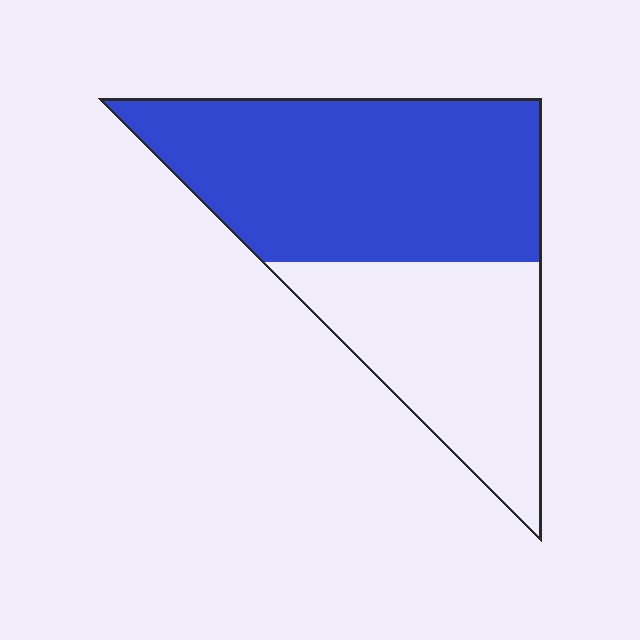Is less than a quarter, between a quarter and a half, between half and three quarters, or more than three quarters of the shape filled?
Between half and three quarters.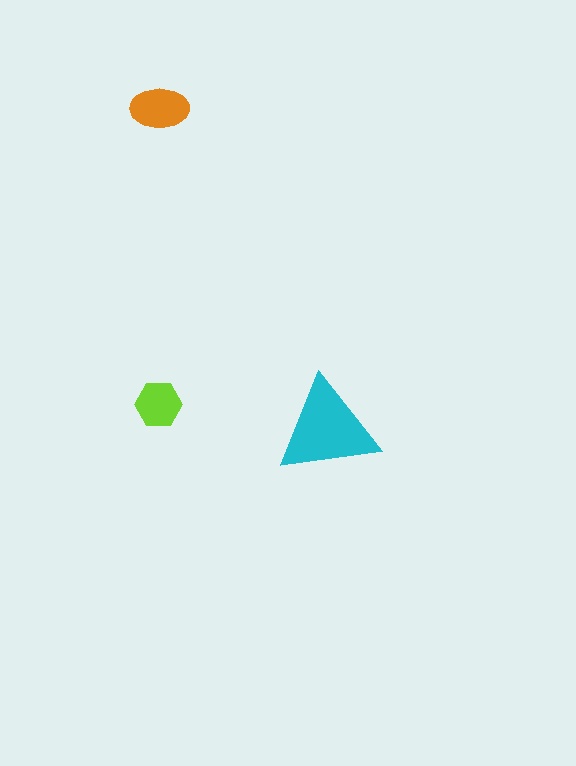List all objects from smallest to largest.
The lime hexagon, the orange ellipse, the cyan triangle.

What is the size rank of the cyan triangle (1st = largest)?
1st.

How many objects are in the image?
There are 3 objects in the image.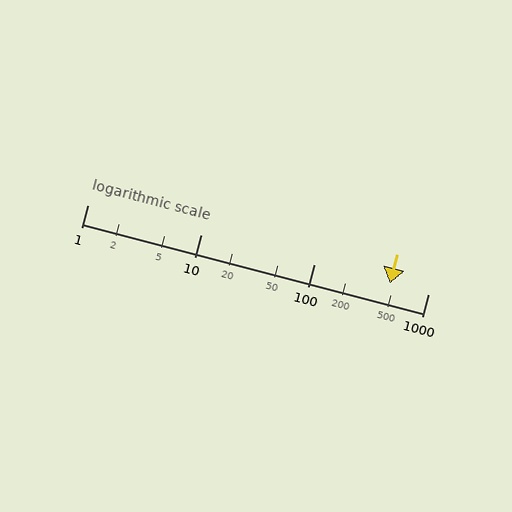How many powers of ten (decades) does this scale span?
The scale spans 3 decades, from 1 to 1000.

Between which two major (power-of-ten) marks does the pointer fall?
The pointer is between 100 and 1000.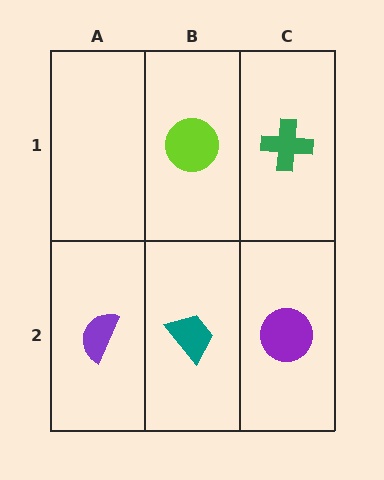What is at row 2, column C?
A purple circle.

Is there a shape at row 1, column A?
No, that cell is empty.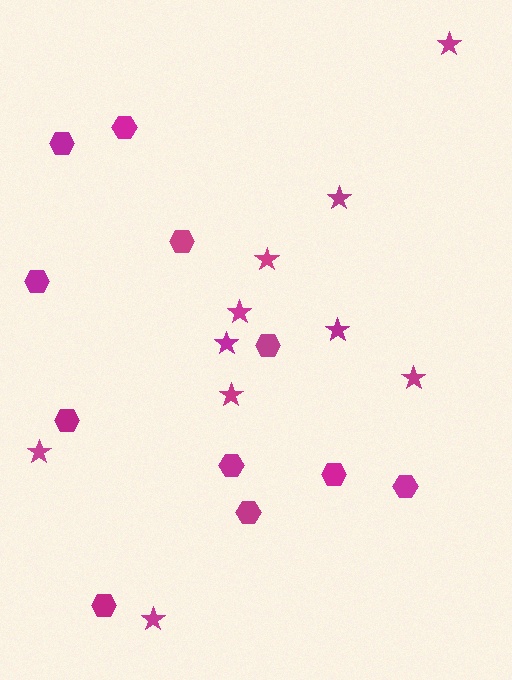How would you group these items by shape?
There are 2 groups: one group of hexagons (11) and one group of stars (10).